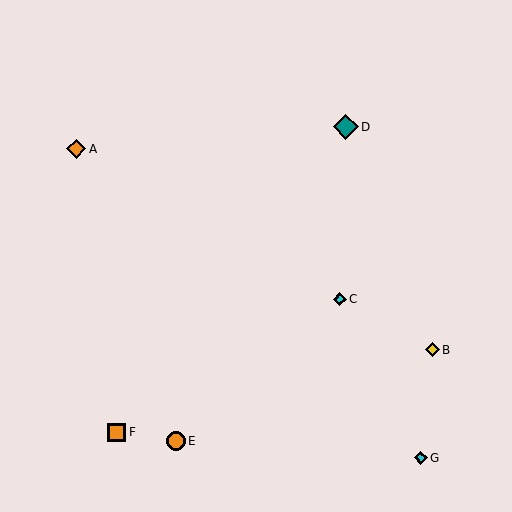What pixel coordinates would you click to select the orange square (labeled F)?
Click at (117, 432) to select the orange square F.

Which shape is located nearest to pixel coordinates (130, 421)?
The orange square (labeled F) at (117, 432) is nearest to that location.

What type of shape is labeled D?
Shape D is a teal diamond.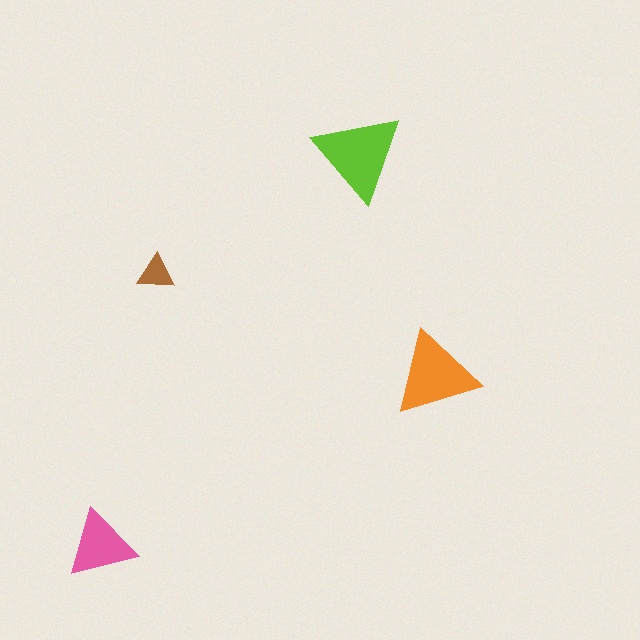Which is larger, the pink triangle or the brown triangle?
The pink one.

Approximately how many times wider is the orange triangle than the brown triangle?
About 2.5 times wider.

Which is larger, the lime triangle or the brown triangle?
The lime one.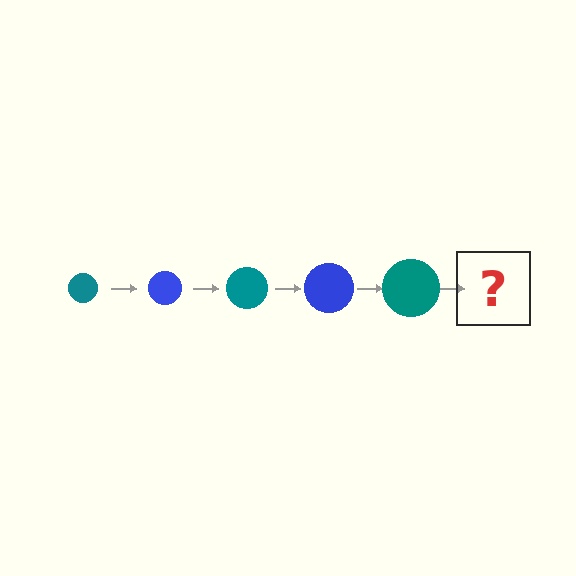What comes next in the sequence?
The next element should be a blue circle, larger than the previous one.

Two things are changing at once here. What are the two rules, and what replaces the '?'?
The two rules are that the circle grows larger each step and the color cycles through teal and blue. The '?' should be a blue circle, larger than the previous one.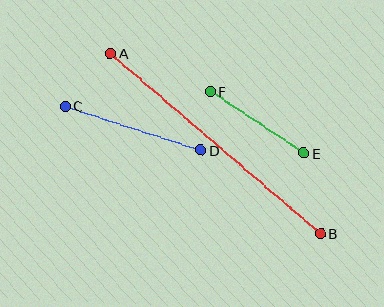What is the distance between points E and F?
The distance is approximately 112 pixels.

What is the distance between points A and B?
The distance is approximately 277 pixels.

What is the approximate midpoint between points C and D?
The midpoint is at approximately (133, 128) pixels.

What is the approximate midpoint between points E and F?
The midpoint is at approximately (257, 122) pixels.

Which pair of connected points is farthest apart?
Points A and B are farthest apart.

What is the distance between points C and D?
The distance is approximately 143 pixels.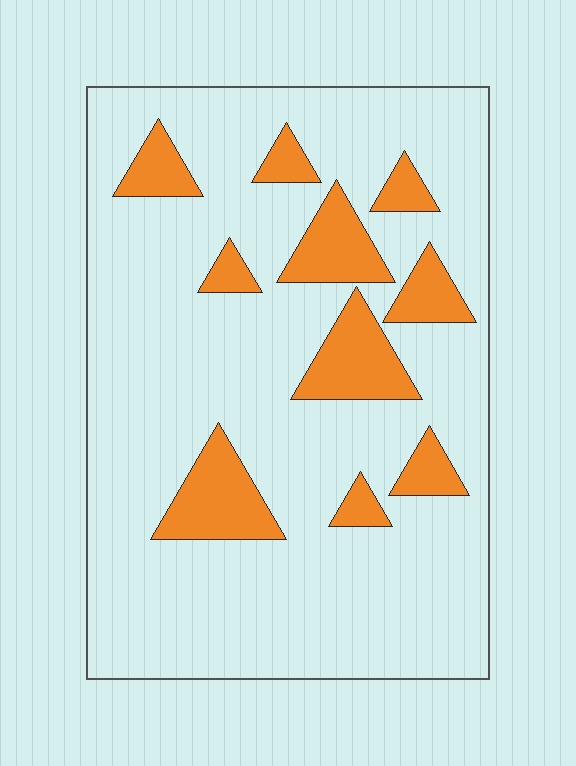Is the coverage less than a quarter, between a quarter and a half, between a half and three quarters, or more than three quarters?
Less than a quarter.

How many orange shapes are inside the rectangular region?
10.